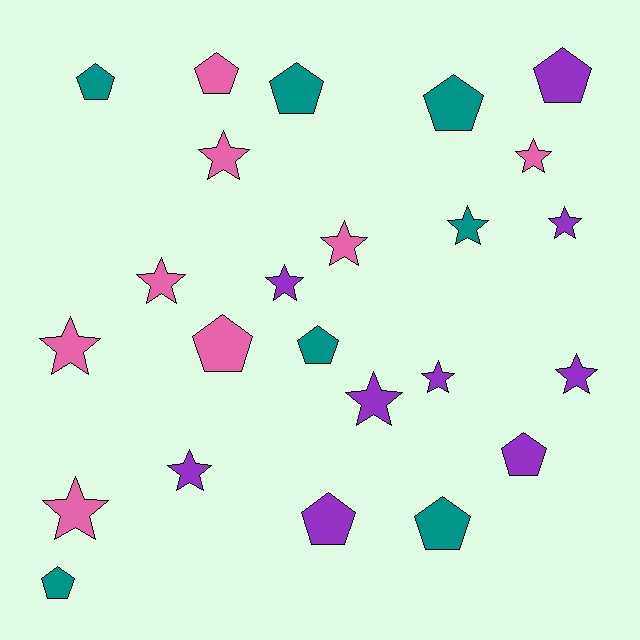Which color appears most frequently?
Purple, with 9 objects.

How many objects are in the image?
There are 24 objects.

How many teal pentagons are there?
There are 6 teal pentagons.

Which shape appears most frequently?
Star, with 13 objects.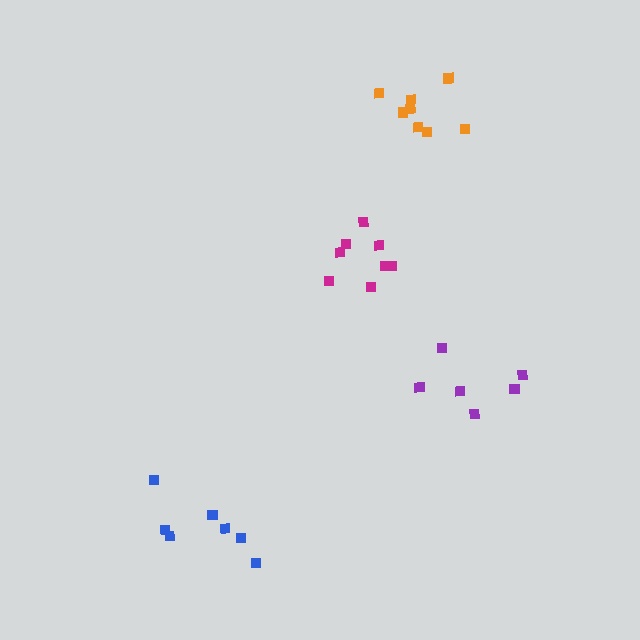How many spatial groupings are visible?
There are 4 spatial groupings.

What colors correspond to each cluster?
The clusters are colored: blue, purple, magenta, orange.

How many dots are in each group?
Group 1: 7 dots, Group 2: 6 dots, Group 3: 8 dots, Group 4: 8 dots (29 total).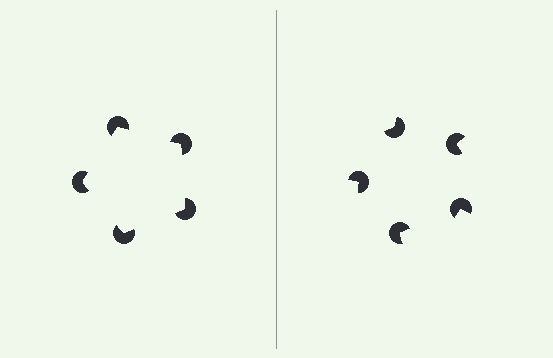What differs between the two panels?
The pac-man discs are positioned identically on both sides; only the wedge orientations differ. On the left they align to a pentagon; on the right they are misaligned.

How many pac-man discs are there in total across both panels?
10 — 5 on each side.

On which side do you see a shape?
An illusory pentagon appears on the left side. On the right side the wedge cuts are rotated, so no coherent shape forms.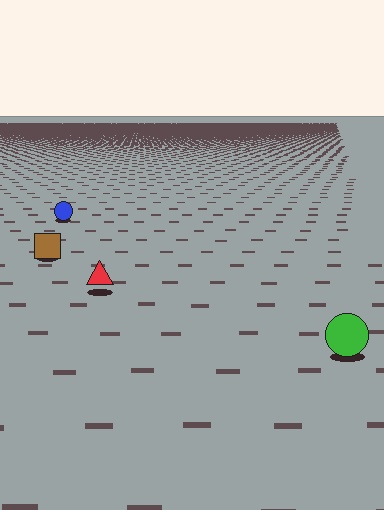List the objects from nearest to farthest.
From nearest to farthest: the green circle, the red triangle, the brown square, the blue circle.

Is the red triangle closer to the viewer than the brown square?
Yes. The red triangle is closer — you can tell from the texture gradient: the ground texture is coarser near it.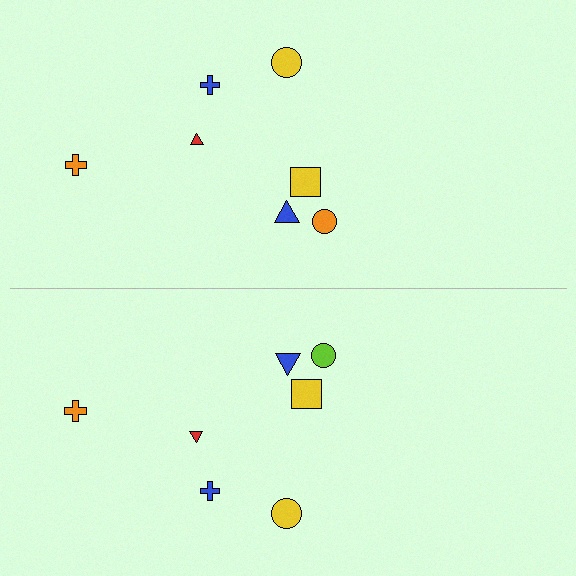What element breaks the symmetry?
The lime circle on the bottom side breaks the symmetry — its mirror counterpart is orange.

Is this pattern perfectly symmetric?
No, the pattern is not perfectly symmetric. The lime circle on the bottom side breaks the symmetry — its mirror counterpart is orange.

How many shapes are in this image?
There are 14 shapes in this image.